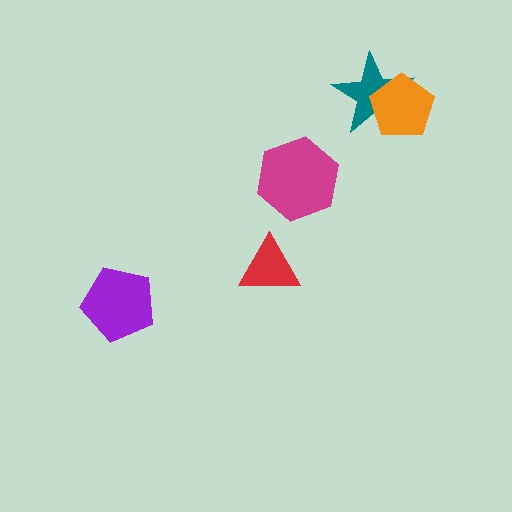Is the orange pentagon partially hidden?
No, no other shape covers it.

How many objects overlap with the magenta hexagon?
0 objects overlap with the magenta hexagon.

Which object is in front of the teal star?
The orange pentagon is in front of the teal star.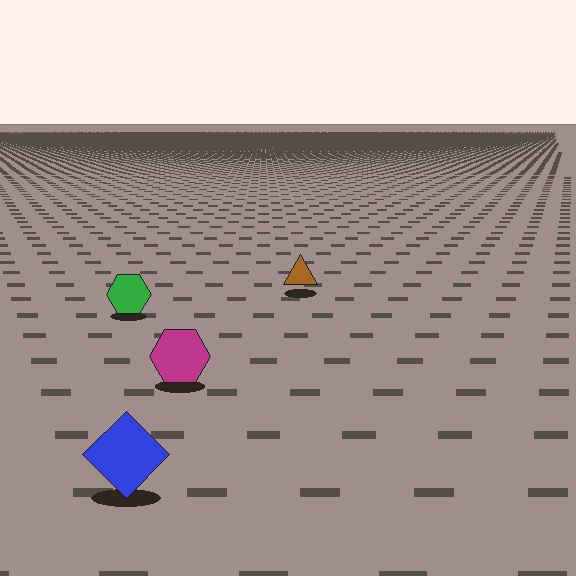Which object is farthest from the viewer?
The brown triangle is farthest from the viewer. It appears smaller and the ground texture around it is denser.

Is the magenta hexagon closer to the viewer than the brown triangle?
Yes. The magenta hexagon is closer — you can tell from the texture gradient: the ground texture is coarser near it.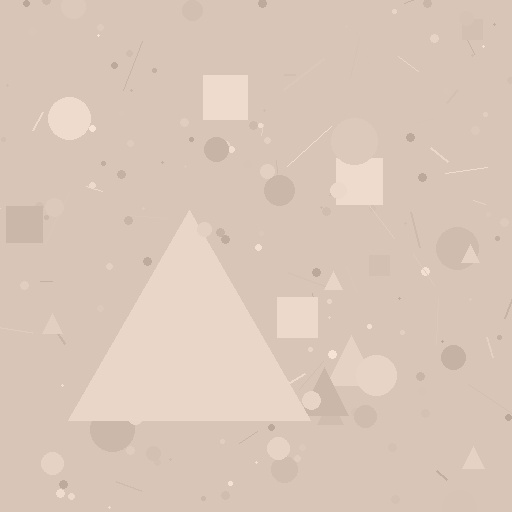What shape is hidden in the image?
A triangle is hidden in the image.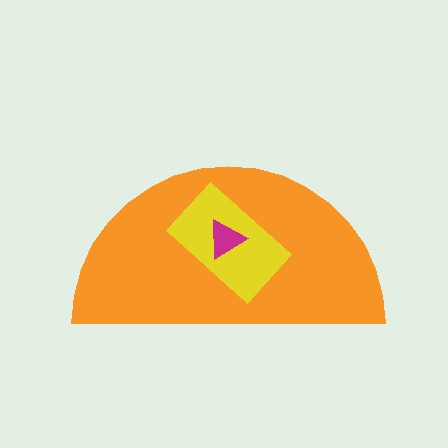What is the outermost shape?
The orange semicircle.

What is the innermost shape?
The magenta triangle.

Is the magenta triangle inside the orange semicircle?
Yes.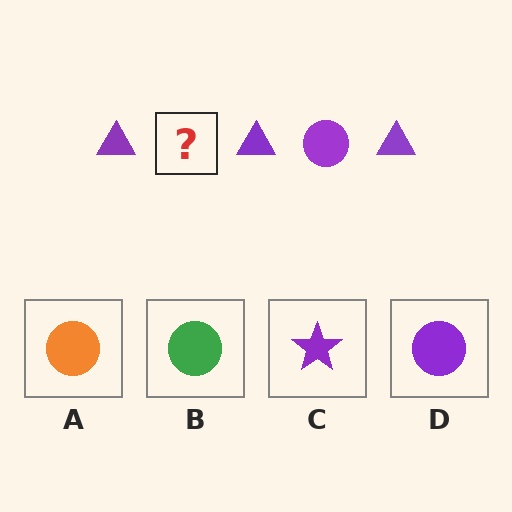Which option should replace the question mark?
Option D.